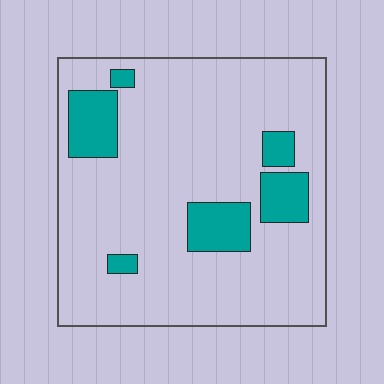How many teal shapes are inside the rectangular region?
6.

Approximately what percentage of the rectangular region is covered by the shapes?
Approximately 15%.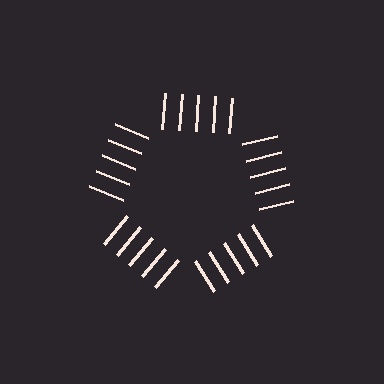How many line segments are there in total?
25 — 5 along each of the 5 edges.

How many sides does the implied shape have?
5 sides — the line-ends trace a pentagon.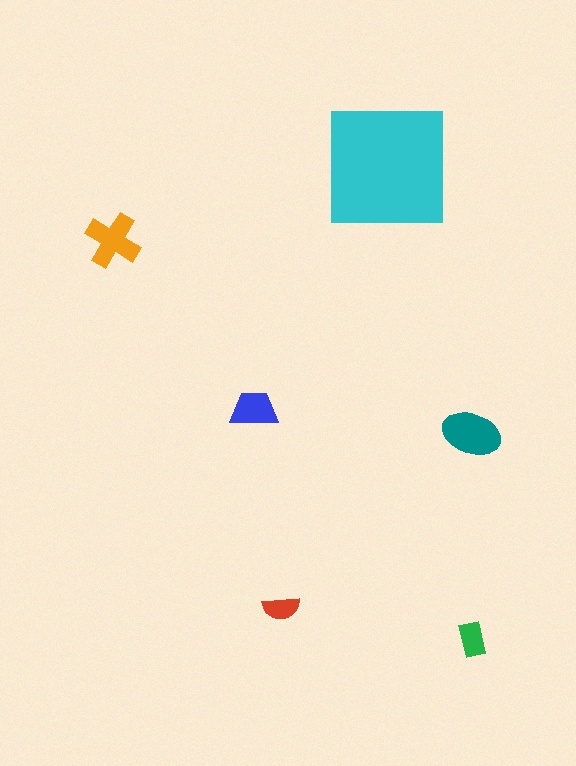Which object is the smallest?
The red semicircle.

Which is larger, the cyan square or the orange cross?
The cyan square.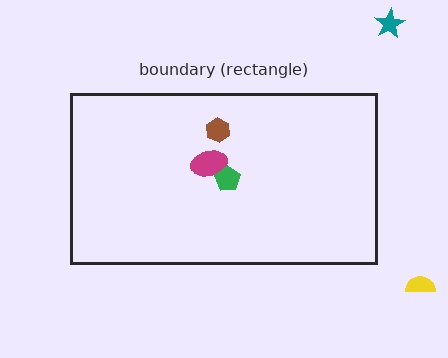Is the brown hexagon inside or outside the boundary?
Inside.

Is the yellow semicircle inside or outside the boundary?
Outside.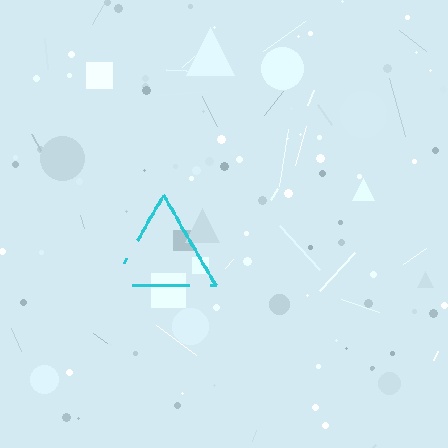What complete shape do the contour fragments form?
The contour fragments form a triangle.